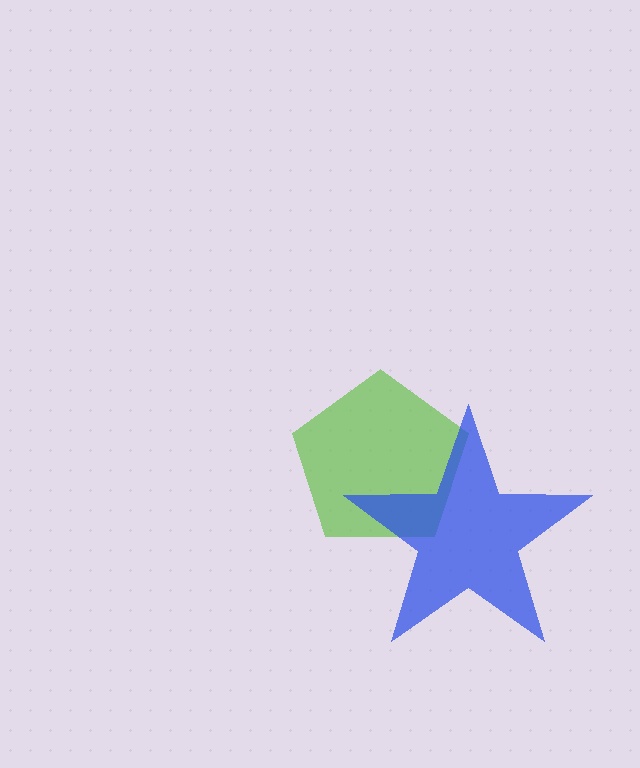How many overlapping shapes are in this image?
There are 2 overlapping shapes in the image.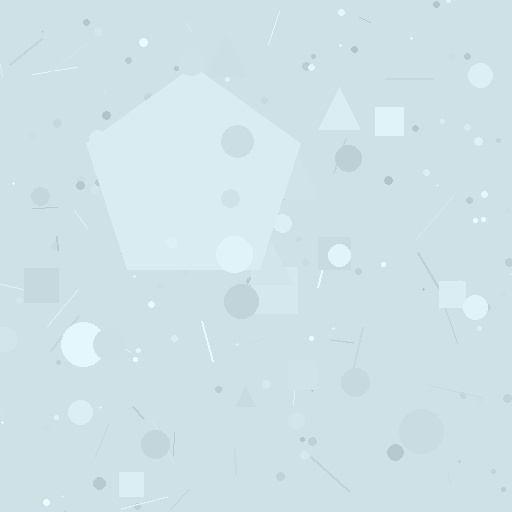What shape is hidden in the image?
A pentagon is hidden in the image.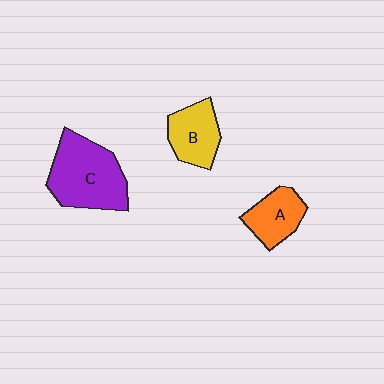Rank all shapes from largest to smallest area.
From largest to smallest: C (purple), B (yellow), A (orange).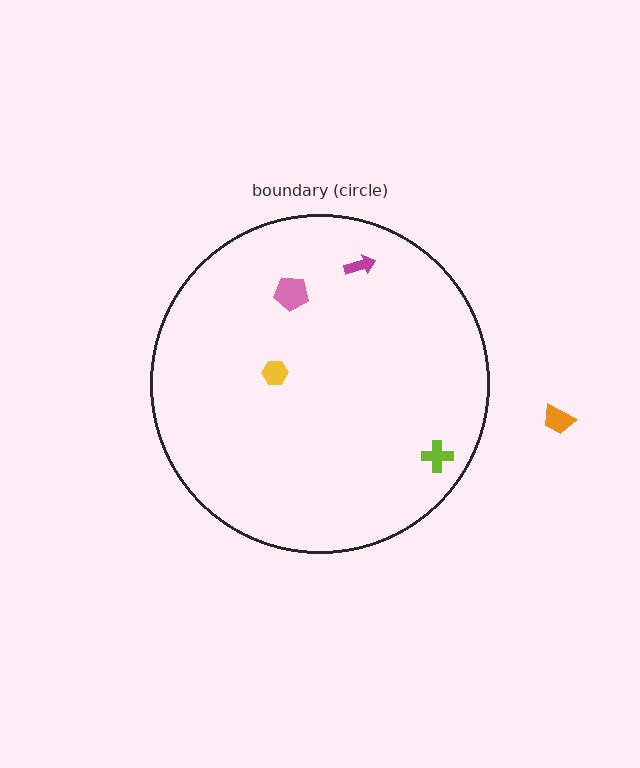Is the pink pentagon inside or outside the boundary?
Inside.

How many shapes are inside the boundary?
4 inside, 1 outside.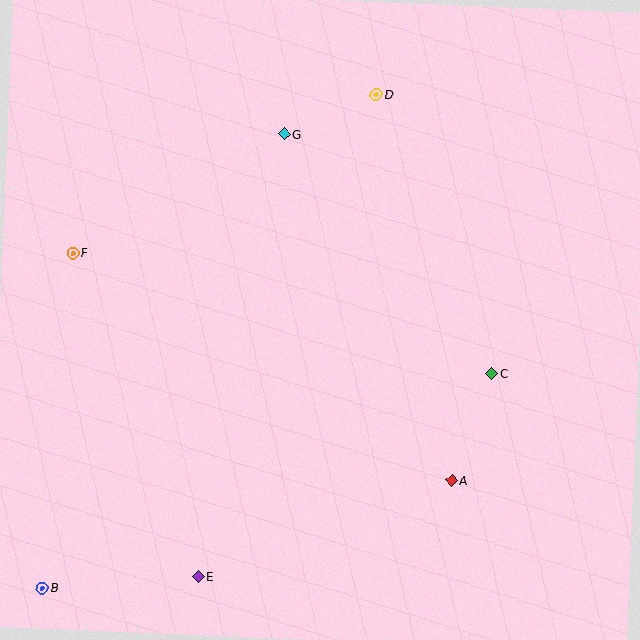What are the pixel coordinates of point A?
Point A is at (451, 480).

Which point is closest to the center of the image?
Point C at (492, 373) is closest to the center.